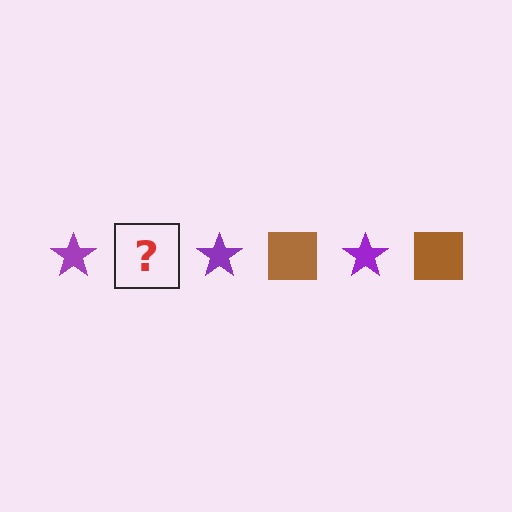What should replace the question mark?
The question mark should be replaced with a brown square.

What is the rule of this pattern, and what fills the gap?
The rule is that the pattern alternates between purple star and brown square. The gap should be filled with a brown square.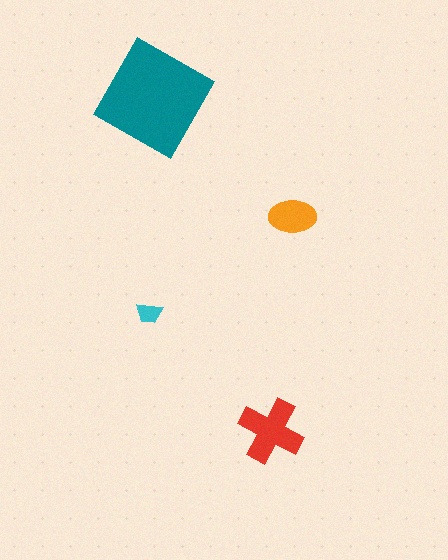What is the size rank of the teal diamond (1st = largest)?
1st.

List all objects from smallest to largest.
The cyan trapezoid, the orange ellipse, the red cross, the teal diamond.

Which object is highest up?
The teal diamond is topmost.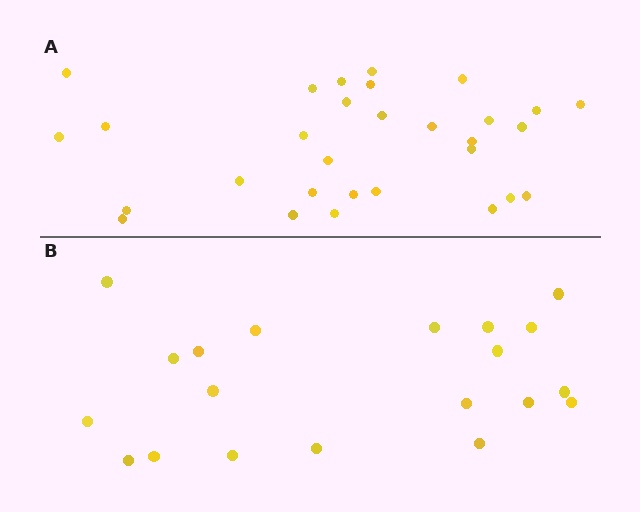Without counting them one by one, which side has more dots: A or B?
Region A (the top region) has more dots.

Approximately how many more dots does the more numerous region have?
Region A has roughly 10 or so more dots than region B.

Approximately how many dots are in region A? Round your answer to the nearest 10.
About 30 dots.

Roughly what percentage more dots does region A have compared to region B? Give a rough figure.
About 50% more.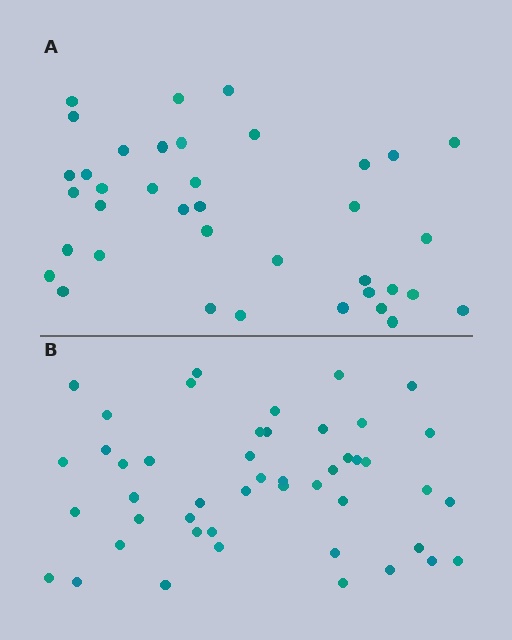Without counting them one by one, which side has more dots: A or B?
Region B (the bottom region) has more dots.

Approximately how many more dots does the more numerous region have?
Region B has roughly 8 or so more dots than region A.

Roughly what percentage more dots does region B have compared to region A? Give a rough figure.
About 25% more.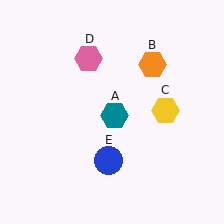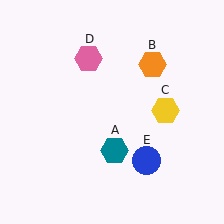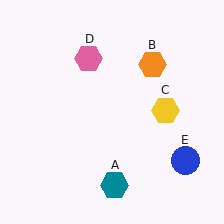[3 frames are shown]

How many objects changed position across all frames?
2 objects changed position: teal hexagon (object A), blue circle (object E).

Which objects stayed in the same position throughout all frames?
Orange hexagon (object B) and yellow hexagon (object C) and pink hexagon (object D) remained stationary.